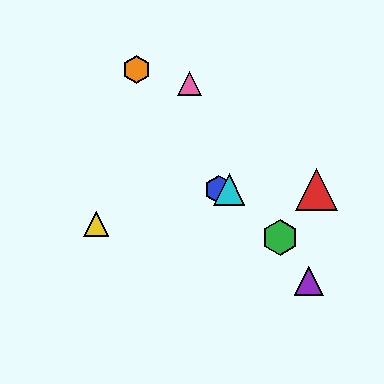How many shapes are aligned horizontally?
3 shapes (the red triangle, the blue hexagon, the cyan triangle) are aligned horizontally.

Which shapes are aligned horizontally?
The red triangle, the blue hexagon, the cyan triangle are aligned horizontally.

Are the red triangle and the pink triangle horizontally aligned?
No, the red triangle is at y≈190 and the pink triangle is at y≈84.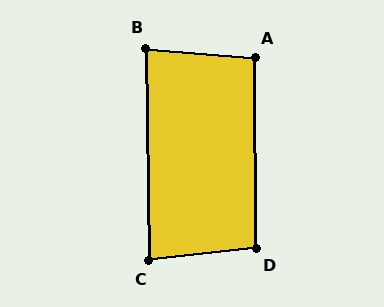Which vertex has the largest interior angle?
D, at approximately 96 degrees.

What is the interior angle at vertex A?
Approximately 95 degrees (obtuse).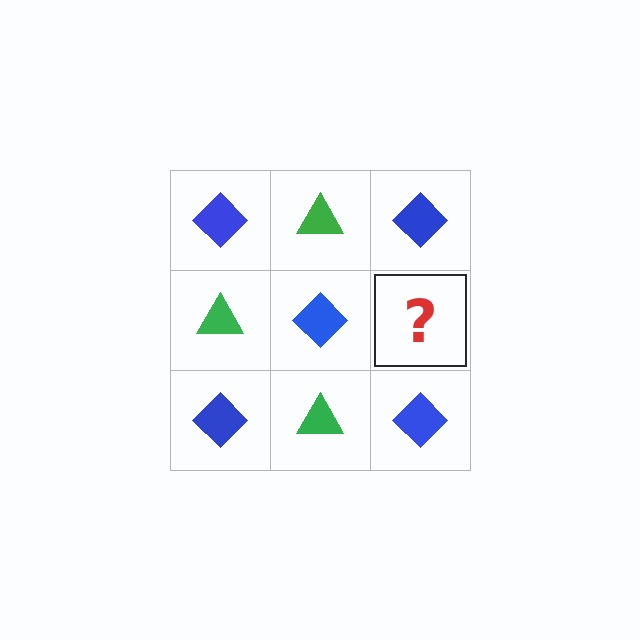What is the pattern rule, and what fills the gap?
The rule is that it alternates blue diamond and green triangle in a checkerboard pattern. The gap should be filled with a green triangle.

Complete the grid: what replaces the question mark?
The question mark should be replaced with a green triangle.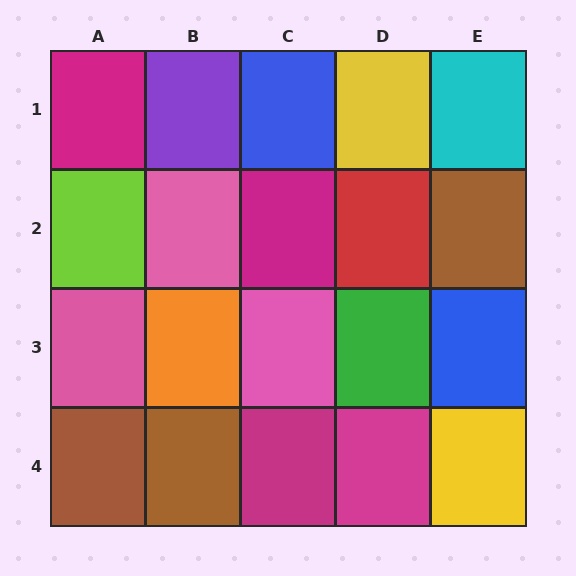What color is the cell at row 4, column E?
Yellow.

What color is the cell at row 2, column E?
Brown.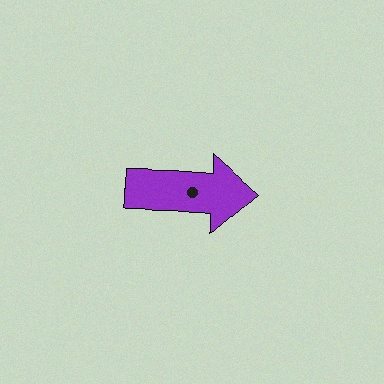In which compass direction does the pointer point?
East.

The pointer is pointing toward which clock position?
Roughly 3 o'clock.